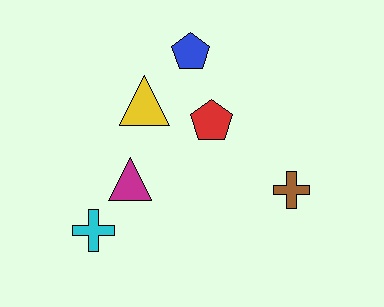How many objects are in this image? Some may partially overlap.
There are 6 objects.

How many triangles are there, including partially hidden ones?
There are 2 triangles.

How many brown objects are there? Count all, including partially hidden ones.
There is 1 brown object.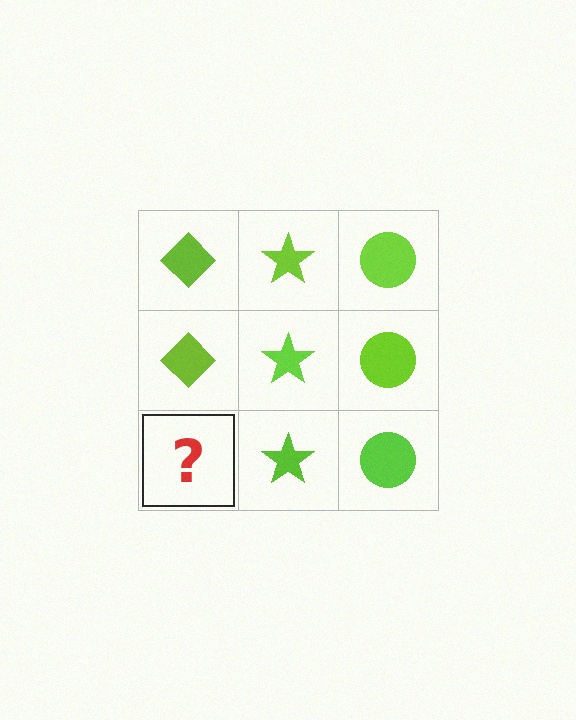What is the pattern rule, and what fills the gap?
The rule is that each column has a consistent shape. The gap should be filled with a lime diamond.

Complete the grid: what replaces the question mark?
The question mark should be replaced with a lime diamond.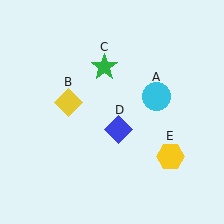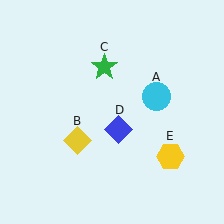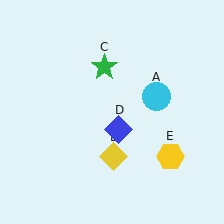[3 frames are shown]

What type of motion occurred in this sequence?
The yellow diamond (object B) rotated counterclockwise around the center of the scene.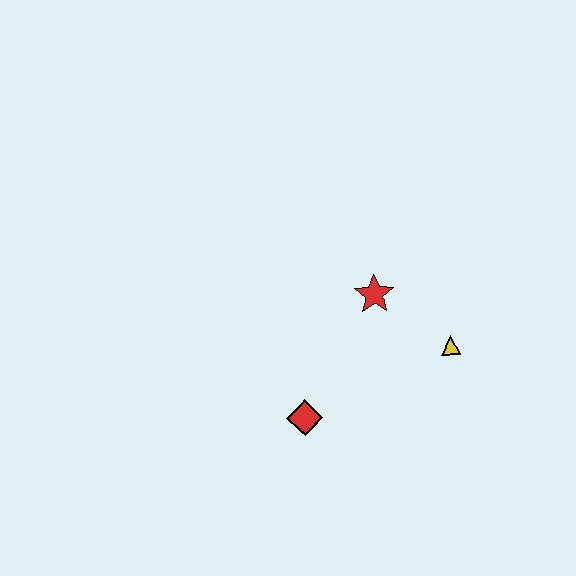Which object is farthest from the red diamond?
The yellow triangle is farthest from the red diamond.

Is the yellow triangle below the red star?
Yes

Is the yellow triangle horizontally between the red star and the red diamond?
No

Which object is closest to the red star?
The yellow triangle is closest to the red star.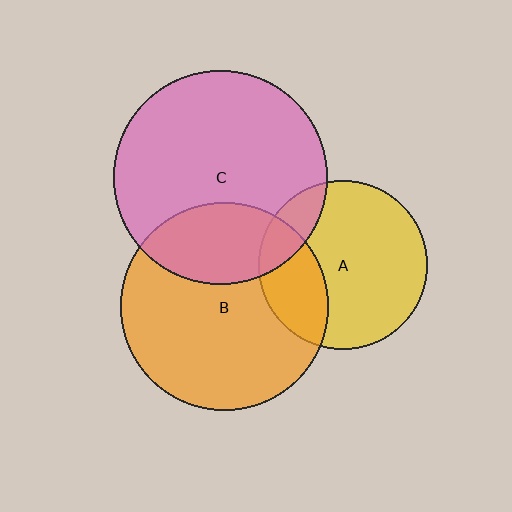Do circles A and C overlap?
Yes.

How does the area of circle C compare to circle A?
Approximately 1.6 times.